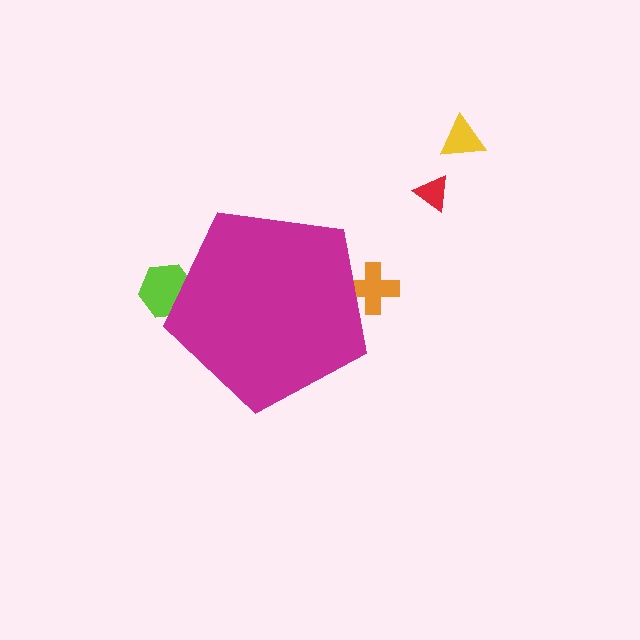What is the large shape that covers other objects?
A magenta pentagon.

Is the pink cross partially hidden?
Yes, the pink cross is partially hidden behind the magenta pentagon.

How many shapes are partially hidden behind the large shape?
3 shapes are partially hidden.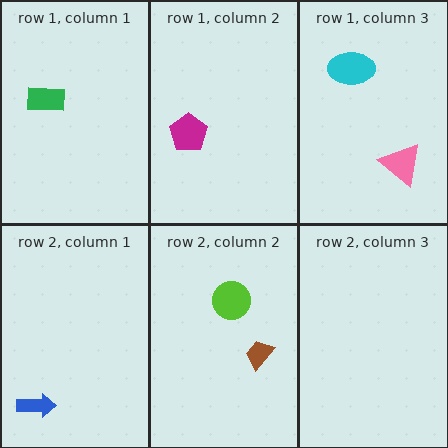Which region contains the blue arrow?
The row 2, column 1 region.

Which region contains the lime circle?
The row 2, column 2 region.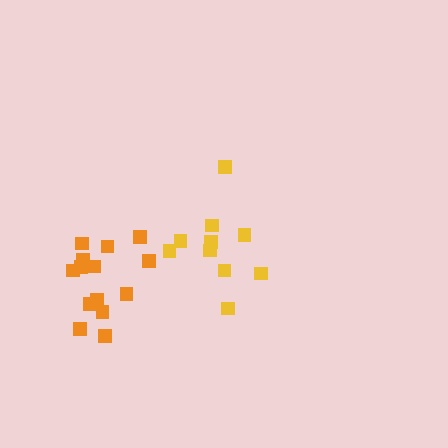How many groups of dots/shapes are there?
There are 2 groups.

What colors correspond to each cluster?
The clusters are colored: yellow, orange.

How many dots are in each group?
Group 1: 10 dots, Group 2: 14 dots (24 total).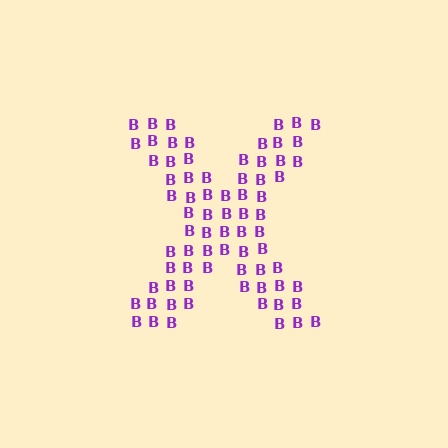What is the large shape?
The large shape is the letter X.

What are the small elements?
The small elements are letter B's.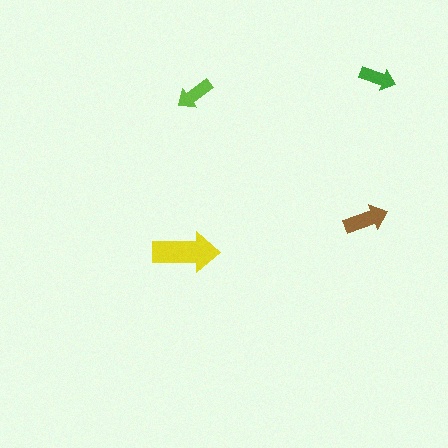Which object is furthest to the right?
The green arrow is rightmost.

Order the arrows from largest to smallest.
the yellow one, the brown one, the lime one, the green one.